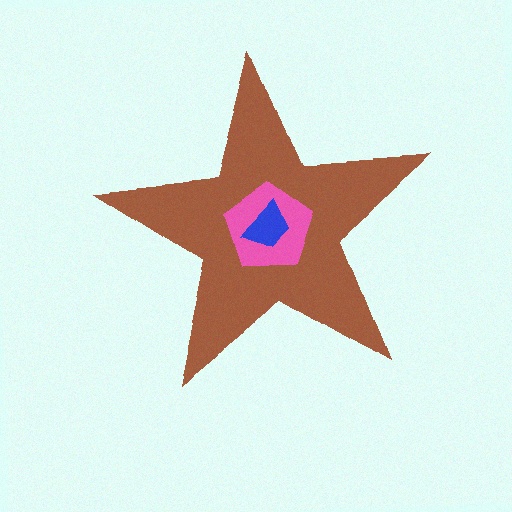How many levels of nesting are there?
3.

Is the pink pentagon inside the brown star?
Yes.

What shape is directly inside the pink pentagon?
The blue trapezoid.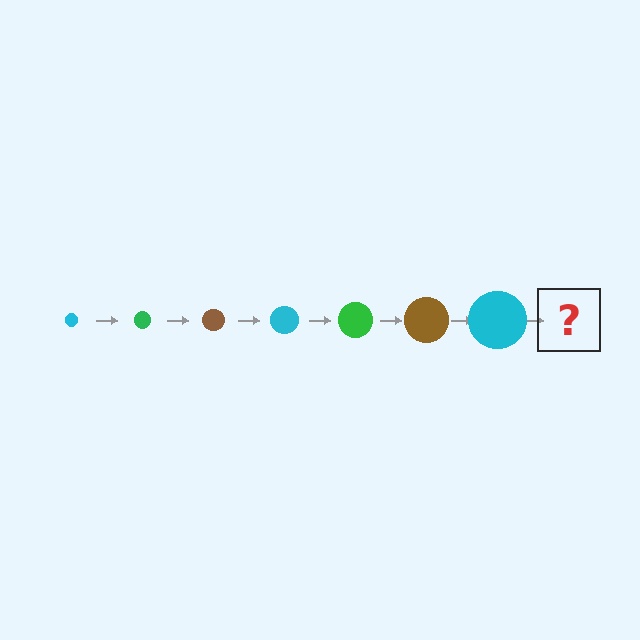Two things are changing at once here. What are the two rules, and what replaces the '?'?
The two rules are that the circle grows larger each step and the color cycles through cyan, green, and brown. The '?' should be a green circle, larger than the previous one.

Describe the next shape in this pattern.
It should be a green circle, larger than the previous one.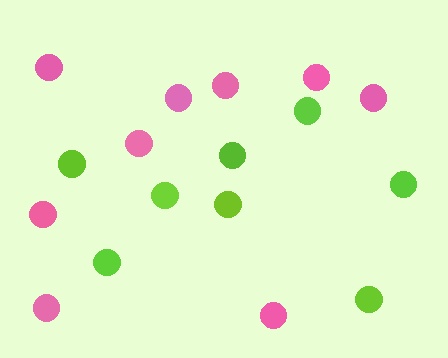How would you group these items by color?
There are 2 groups: one group of lime circles (8) and one group of pink circles (9).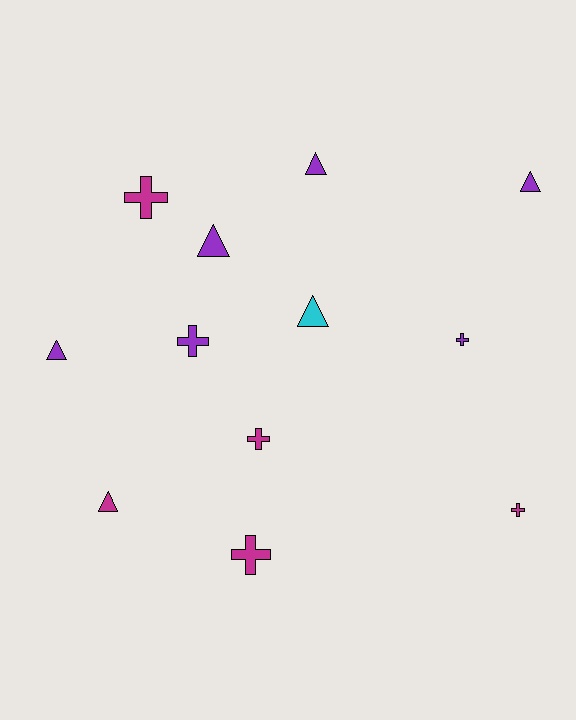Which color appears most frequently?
Purple, with 6 objects.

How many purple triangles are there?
There are 4 purple triangles.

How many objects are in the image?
There are 12 objects.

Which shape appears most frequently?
Cross, with 6 objects.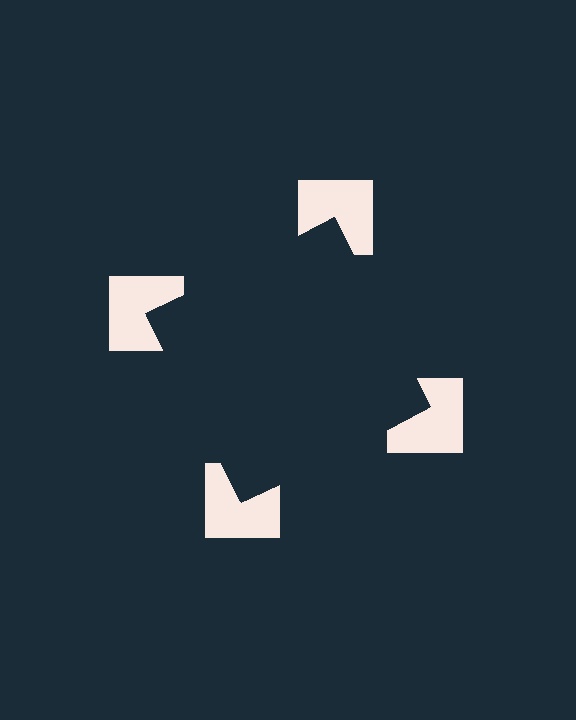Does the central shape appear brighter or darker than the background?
It typically appears slightly darker than the background, even though no actual brightness change is drawn.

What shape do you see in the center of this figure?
An illusory square — its edges are inferred from the aligned wedge cuts in the notched squares, not physically drawn.